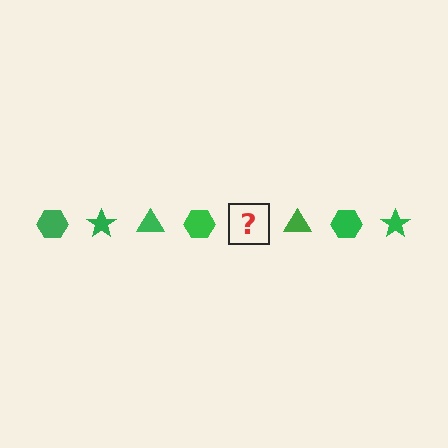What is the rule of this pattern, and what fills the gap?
The rule is that the pattern cycles through hexagon, star, triangle shapes in green. The gap should be filled with a green star.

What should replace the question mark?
The question mark should be replaced with a green star.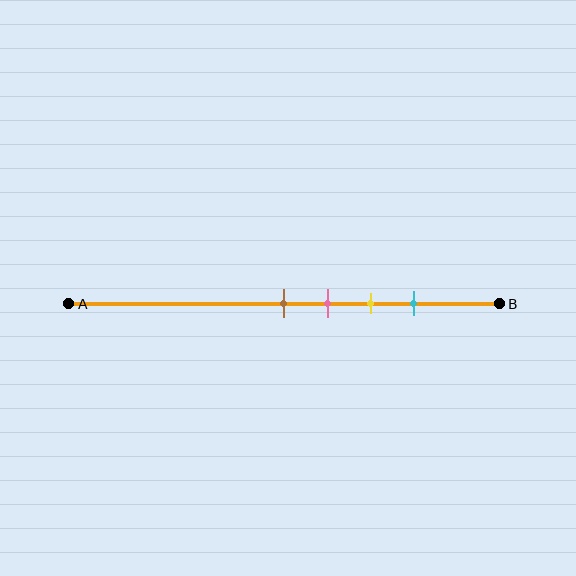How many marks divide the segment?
There are 4 marks dividing the segment.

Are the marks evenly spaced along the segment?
Yes, the marks are approximately evenly spaced.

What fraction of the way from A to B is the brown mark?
The brown mark is approximately 50% (0.5) of the way from A to B.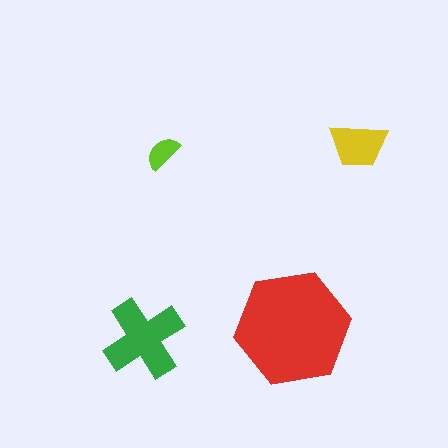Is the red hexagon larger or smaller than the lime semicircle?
Larger.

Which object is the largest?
The red hexagon.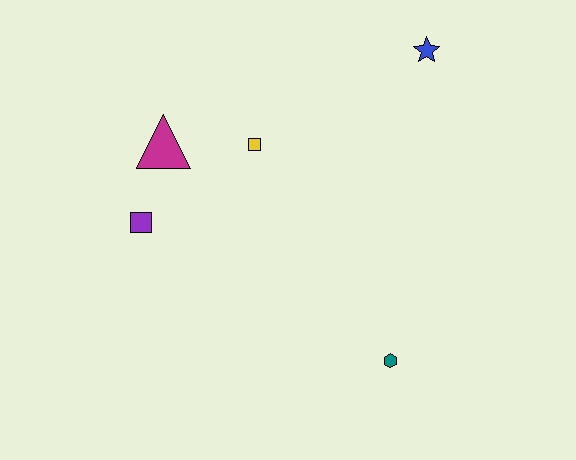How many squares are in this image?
There are 2 squares.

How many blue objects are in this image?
There is 1 blue object.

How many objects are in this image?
There are 5 objects.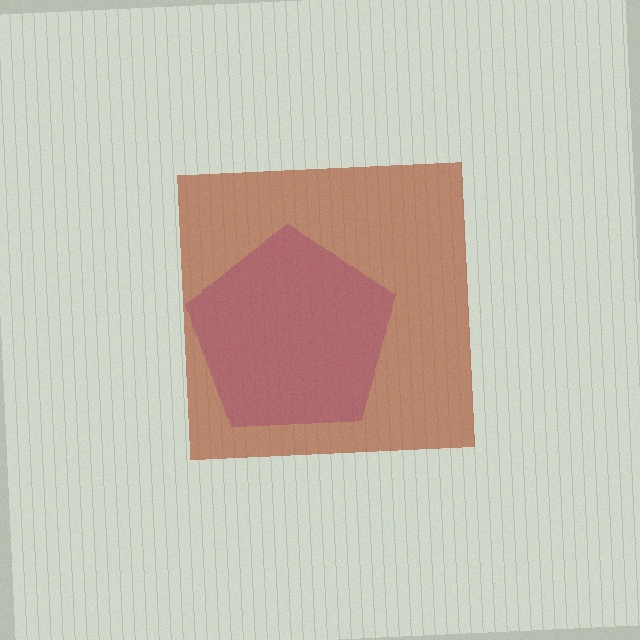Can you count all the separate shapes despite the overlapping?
Yes, there are 2 separate shapes.